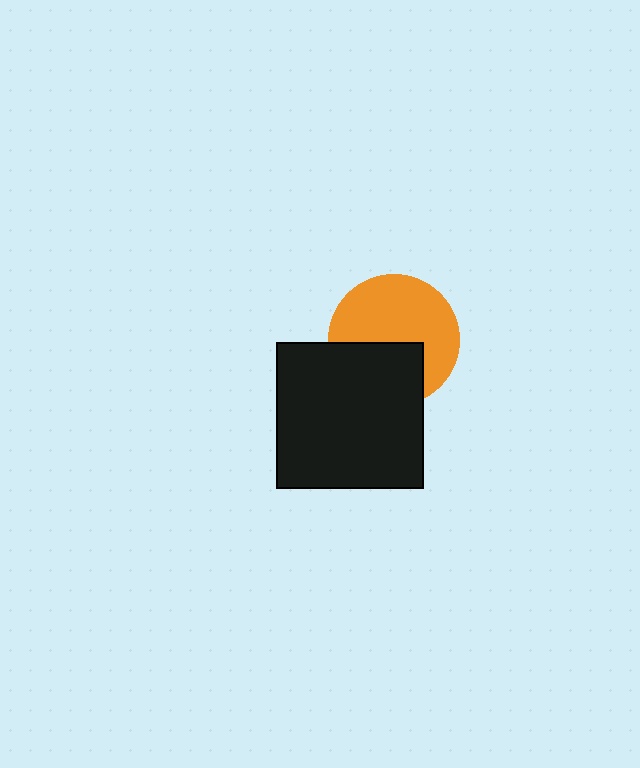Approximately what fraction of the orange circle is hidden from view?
Roughly 38% of the orange circle is hidden behind the black square.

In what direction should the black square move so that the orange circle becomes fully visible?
The black square should move down. That is the shortest direction to clear the overlap and leave the orange circle fully visible.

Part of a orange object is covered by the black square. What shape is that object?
It is a circle.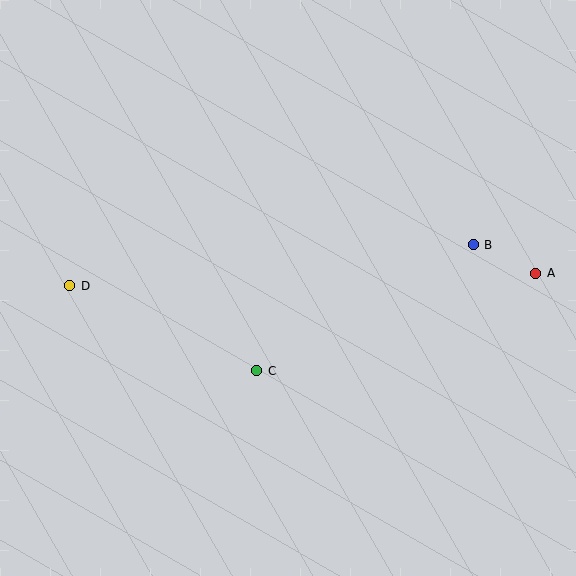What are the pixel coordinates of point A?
Point A is at (536, 273).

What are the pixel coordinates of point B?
Point B is at (473, 245).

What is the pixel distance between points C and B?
The distance between C and B is 251 pixels.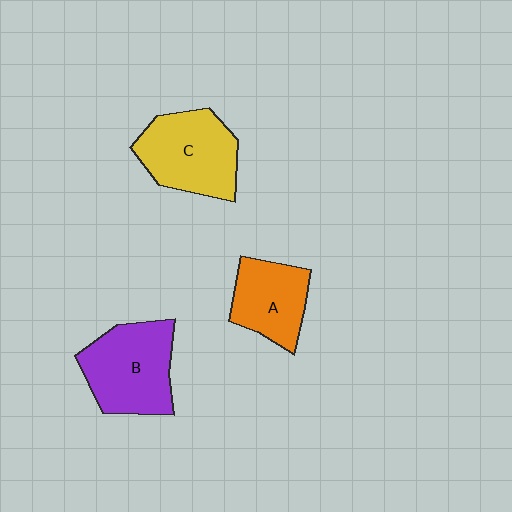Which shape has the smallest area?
Shape A (orange).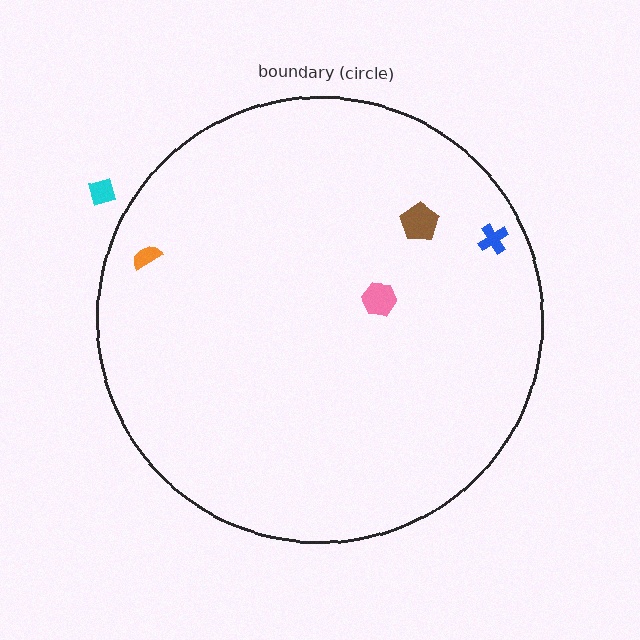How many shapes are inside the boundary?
4 inside, 1 outside.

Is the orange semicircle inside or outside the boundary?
Inside.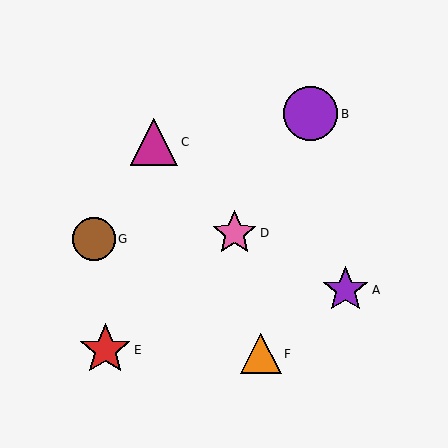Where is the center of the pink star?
The center of the pink star is at (235, 233).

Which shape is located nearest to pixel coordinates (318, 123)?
The purple circle (labeled B) at (311, 114) is nearest to that location.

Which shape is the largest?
The purple circle (labeled B) is the largest.